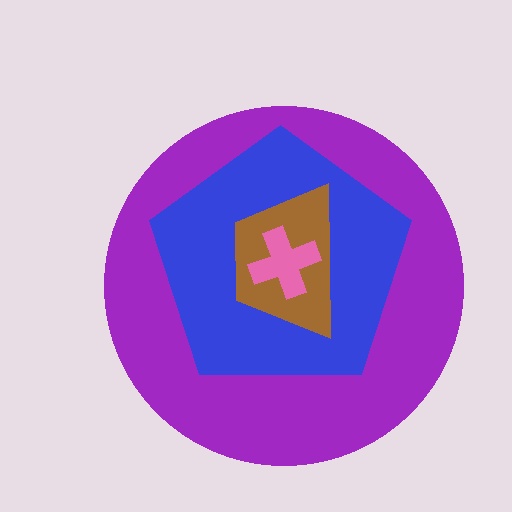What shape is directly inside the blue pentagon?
The brown trapezoid.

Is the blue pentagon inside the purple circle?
Yes.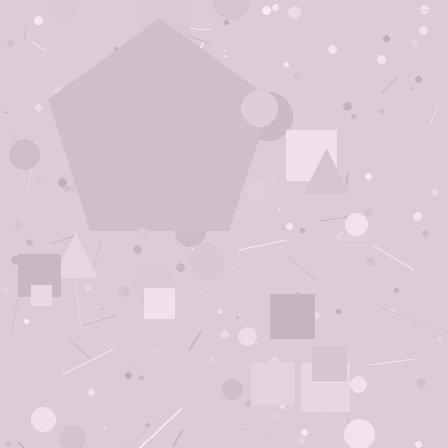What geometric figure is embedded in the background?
A pentagon is embedded in the background.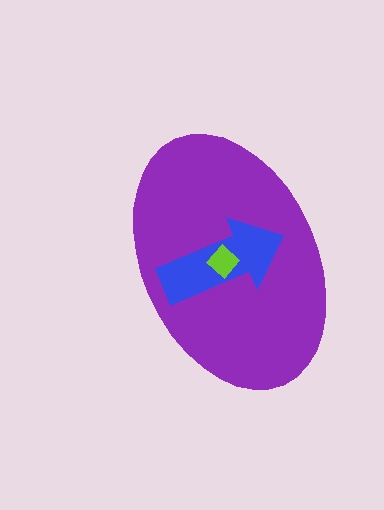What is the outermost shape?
The purple ellipse.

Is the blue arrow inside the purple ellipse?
Yes.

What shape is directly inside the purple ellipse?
The blue arrow.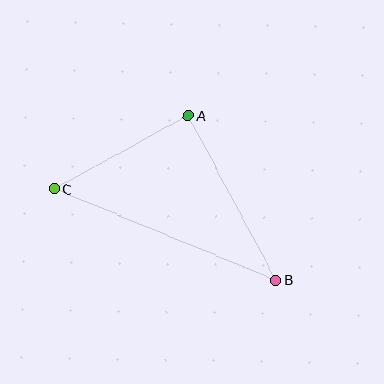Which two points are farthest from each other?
Points B and C are farthest from each other.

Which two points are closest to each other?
Points A and C are closest to each other.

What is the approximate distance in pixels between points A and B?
The distance between A and B is approximately 186 pixels.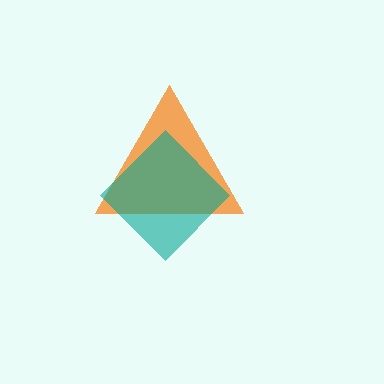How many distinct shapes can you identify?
There are 2 distinct shapes: an orange triangle, a teal diamond.